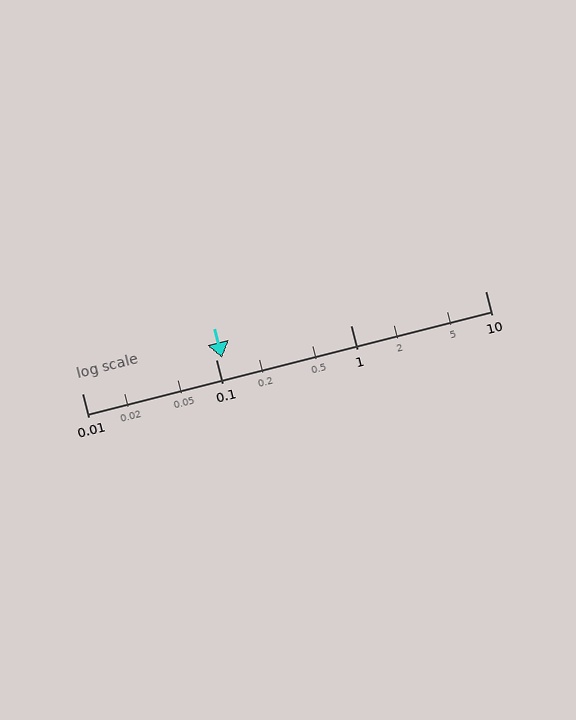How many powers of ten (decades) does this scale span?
The scale spans 3 decades, from 0.01 to 10.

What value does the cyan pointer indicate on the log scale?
The pointer indicates approximately 0.11.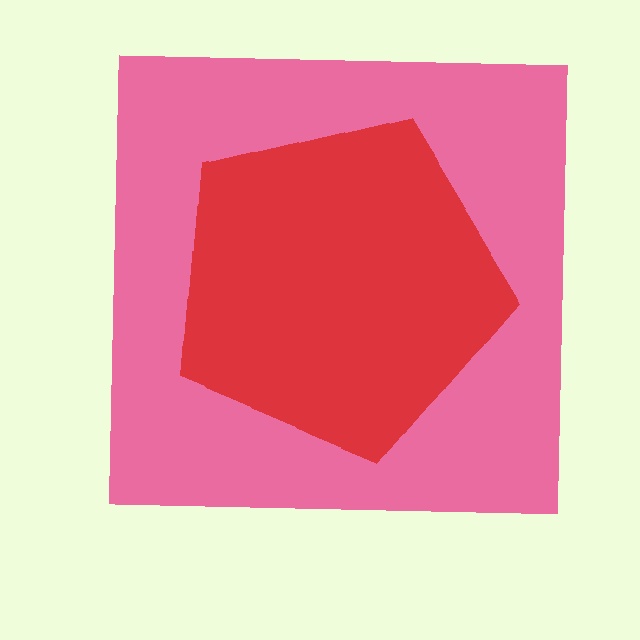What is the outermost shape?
The pink square.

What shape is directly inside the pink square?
The red pentagon.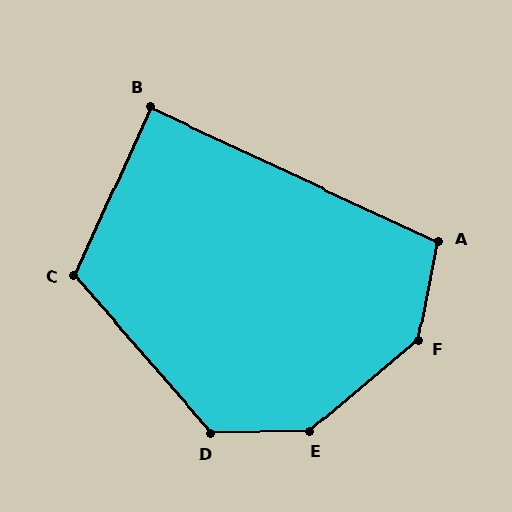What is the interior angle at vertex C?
Approximately 115 degrees (obtuse).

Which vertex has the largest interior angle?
E, at approximately 141 degrees.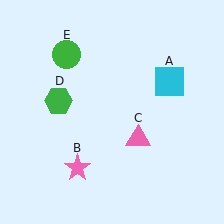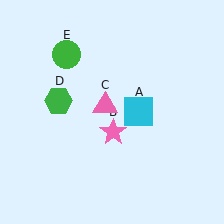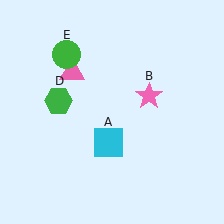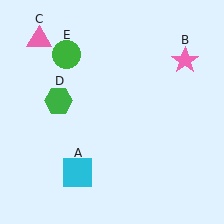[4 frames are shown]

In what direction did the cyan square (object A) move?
The cyan square (object A) moved down and to the left.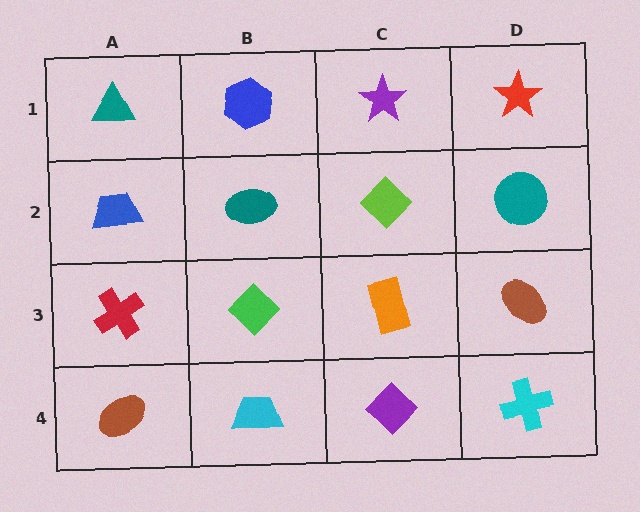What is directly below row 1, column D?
A teal circle.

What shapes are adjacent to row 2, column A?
A teal triangle (row 1, column A), a red cross (row 3, column A), a teal ellipse (row 2, column B).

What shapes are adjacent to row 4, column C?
An orange rectangle (row 3, column C), a cyan trapezoid (row 4, column B), a cyan cross (row 4, column D).